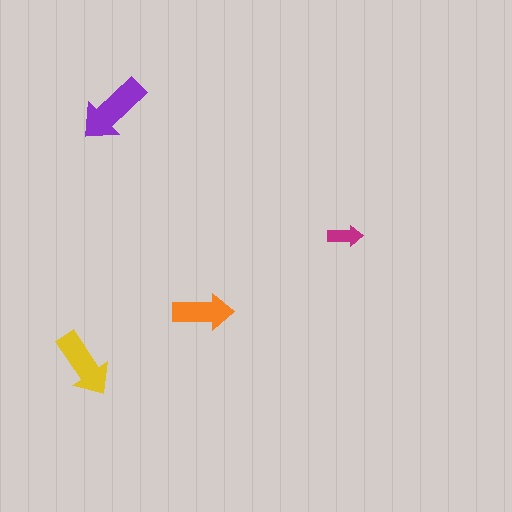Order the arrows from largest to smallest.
the purple one, the yellow one, the orange one, the magenta one.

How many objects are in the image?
There are 4 objects in the image.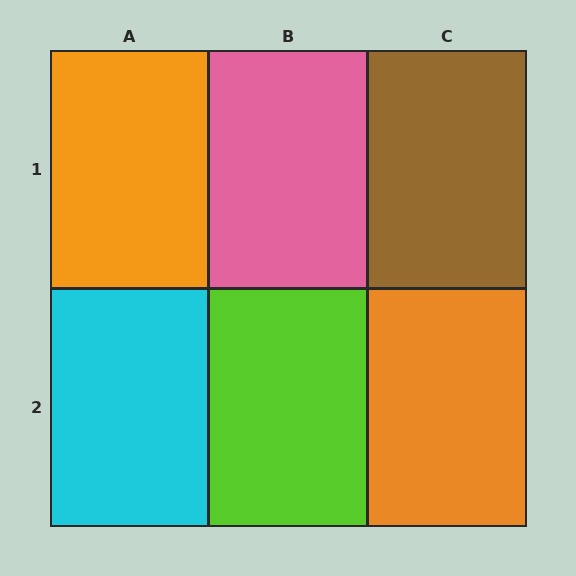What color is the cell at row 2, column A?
Cyan.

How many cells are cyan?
1 cell is cyan.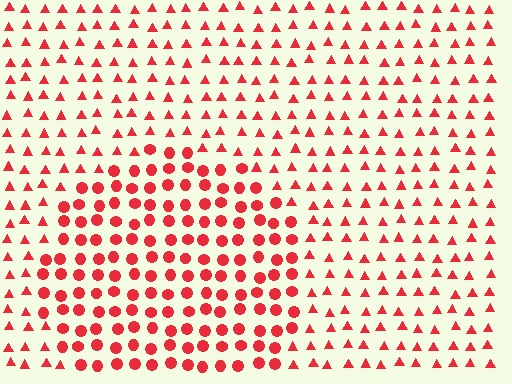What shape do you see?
I see a circle.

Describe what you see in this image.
The image is filled with small red elements arranged in a uniform grid. A circle-shaped region contains circles, while the surrounding area contains triangles. The boundary is defined purely by the change in element shape.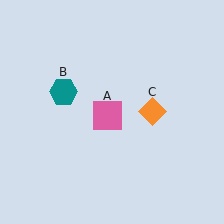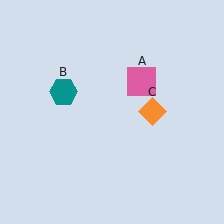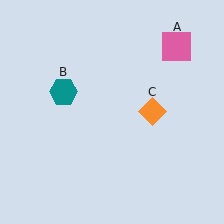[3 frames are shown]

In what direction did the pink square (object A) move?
The pink square (object A) moved up and to the right.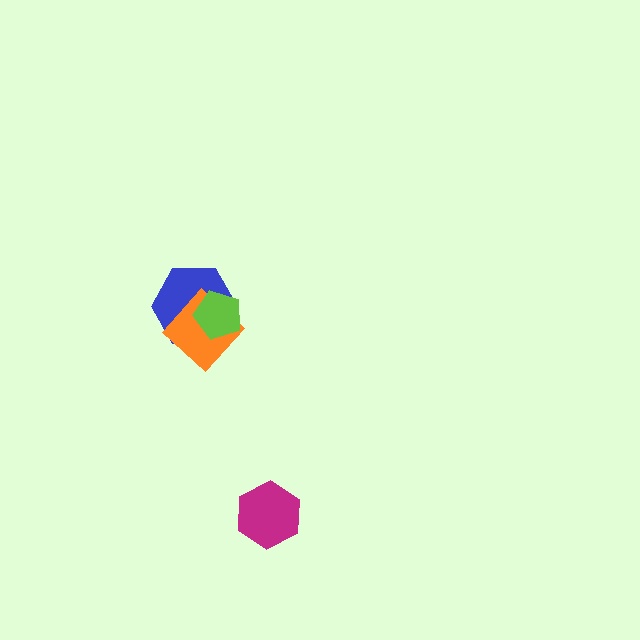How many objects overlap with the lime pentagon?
2 objects overlap with the lime pentagon.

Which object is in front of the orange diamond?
The lime pentagon is in front of the orange diamond.